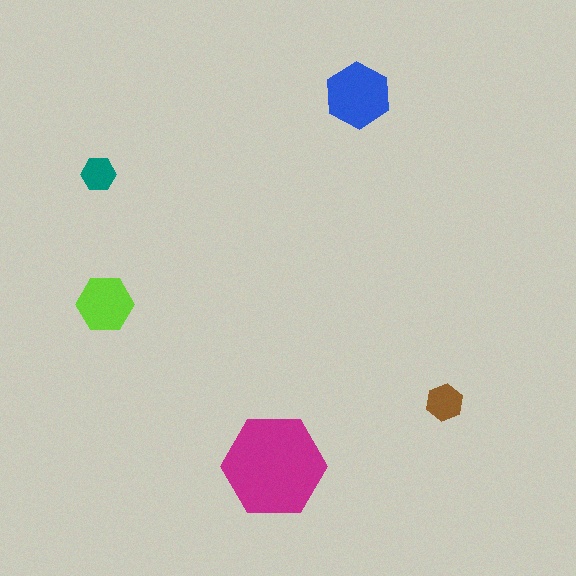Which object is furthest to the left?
The teal hexagon is leftmost.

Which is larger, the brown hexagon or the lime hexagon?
The lime one.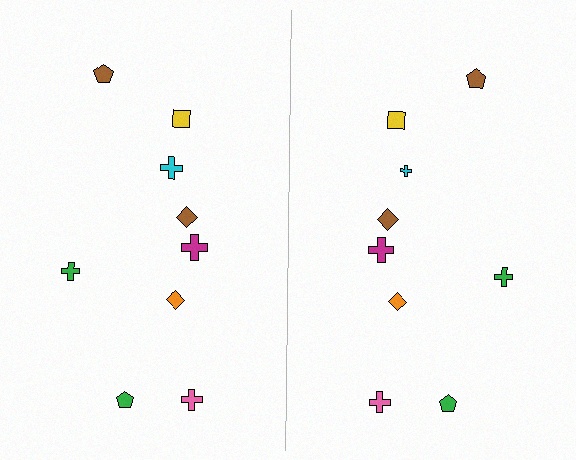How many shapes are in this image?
There are 18 shapes in this image.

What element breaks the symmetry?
The cyan cross on the right side has a different size than its mirror counterpart.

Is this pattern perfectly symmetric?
No, the pattern is not perfectly symmetric. The cyan cross on the right side has a different size than its mirror counterpart.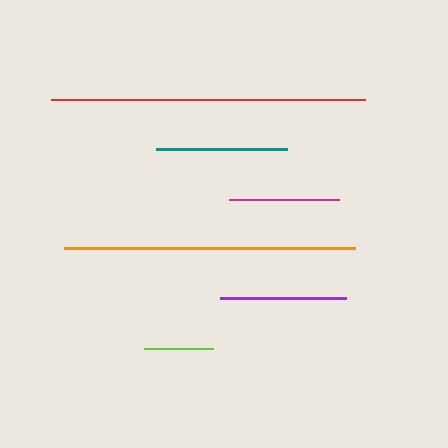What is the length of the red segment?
The red segment is approximately 314 pixels long.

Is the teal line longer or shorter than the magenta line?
The teal line is longer than the magenta line.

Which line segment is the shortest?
The lime line is the shortest at approximately 69 pixels.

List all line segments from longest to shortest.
From longest to shortest: red, orange, teal, purple, magenta, lime.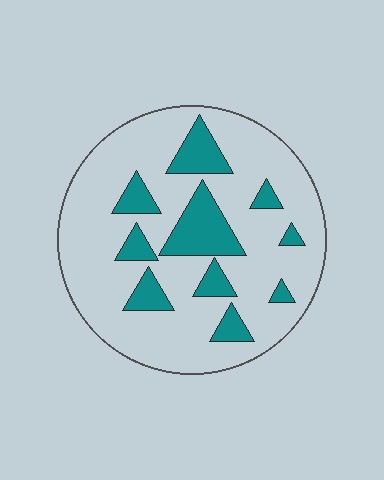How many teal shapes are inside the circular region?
10.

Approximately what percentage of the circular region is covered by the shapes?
Approximately 20%.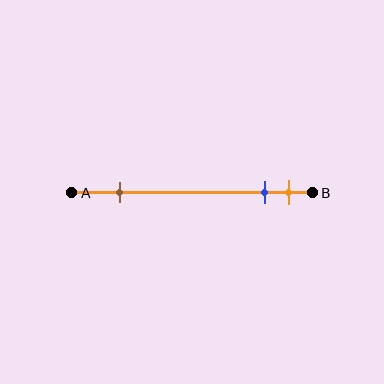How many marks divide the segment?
There are 3 marks dividing the segment.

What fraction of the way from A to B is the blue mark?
The blue mark is approximately 80% (0.8) of the way from A to B.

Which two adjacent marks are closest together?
The blue and orange marks are the closest adjacent pair.